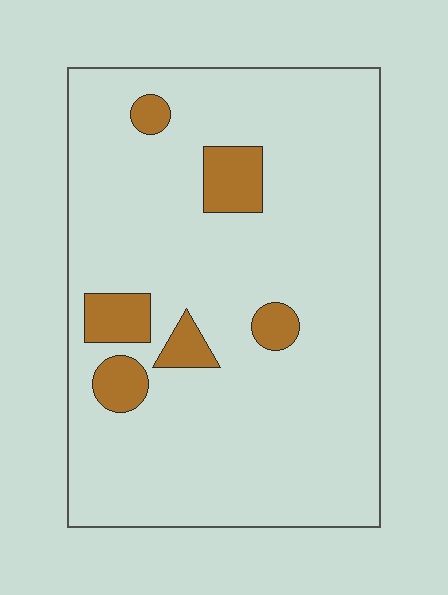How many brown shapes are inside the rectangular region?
6.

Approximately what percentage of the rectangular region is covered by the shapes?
Approximately 10%.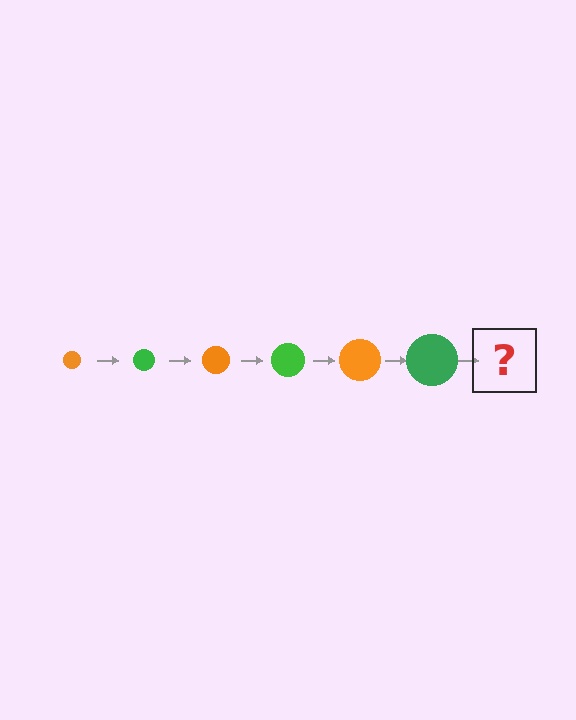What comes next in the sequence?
The next element should be an orange circle, larger than the previous one.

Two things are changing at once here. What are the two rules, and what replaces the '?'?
The two rules are that the circle grows larger each step and the color cycles through orange and green. The '?' should be an orange circle, larger than the previous one.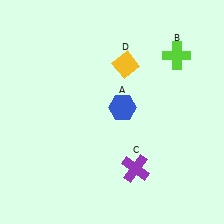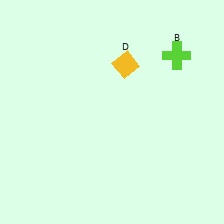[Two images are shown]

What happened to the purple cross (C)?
The purple cross (C) was removed in Image 2. It was in the bottom-right area of Image 1.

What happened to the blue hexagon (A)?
The blue hexagon (A) was removed in Image 2. It was in the top-right area of Image 1.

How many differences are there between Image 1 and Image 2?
There are 2 differences between the two images.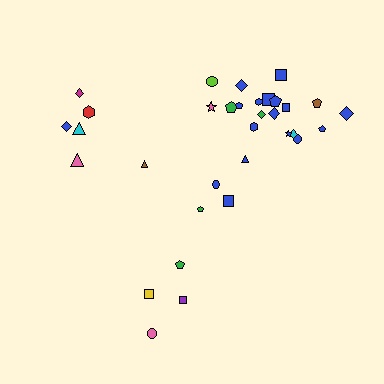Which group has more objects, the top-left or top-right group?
The top-right group.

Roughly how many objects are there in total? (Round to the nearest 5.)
Roughly 35 objects in total.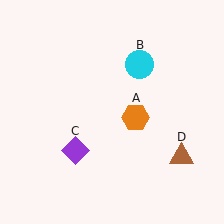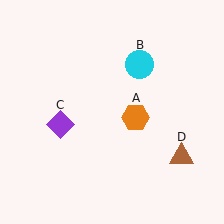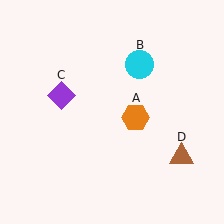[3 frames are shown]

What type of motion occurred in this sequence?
The purple diamond (object C) rotated clockwise around the center of the scene.